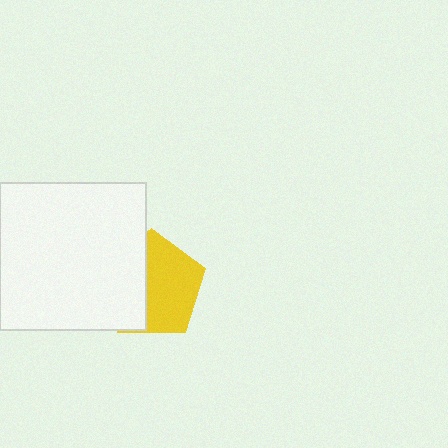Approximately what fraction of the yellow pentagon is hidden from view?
Roughly 44% of the yellow pentagon is hidden behind the white square.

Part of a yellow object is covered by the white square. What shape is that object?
It is a pentagon.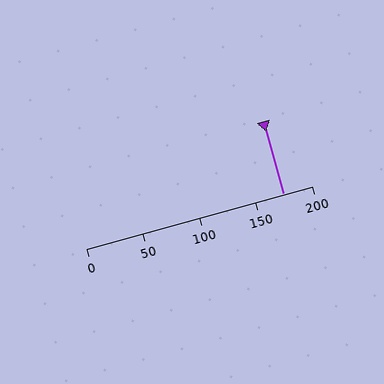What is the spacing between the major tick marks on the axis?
The major ticks are spaced 50 apart.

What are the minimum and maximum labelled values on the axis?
The axis runs from 0 to 200.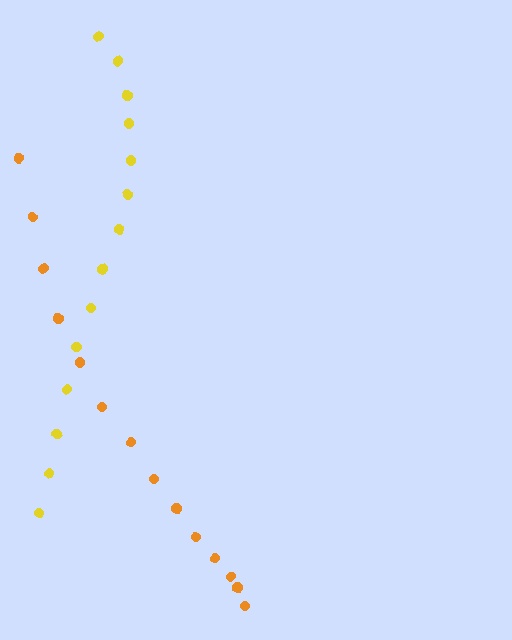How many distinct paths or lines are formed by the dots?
There are 2 distinct paths.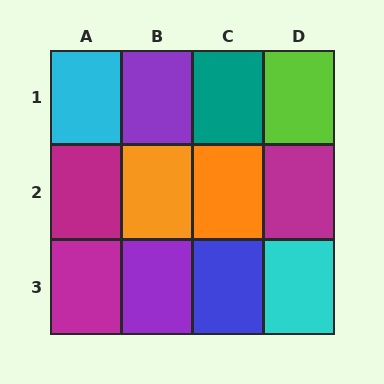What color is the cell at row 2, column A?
Magenta.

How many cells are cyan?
2 cells are cyan.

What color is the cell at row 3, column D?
Cyan.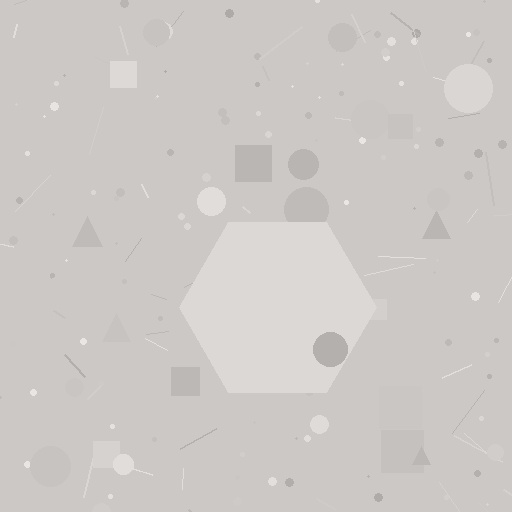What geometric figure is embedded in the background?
A hexagon is embedded in the background.